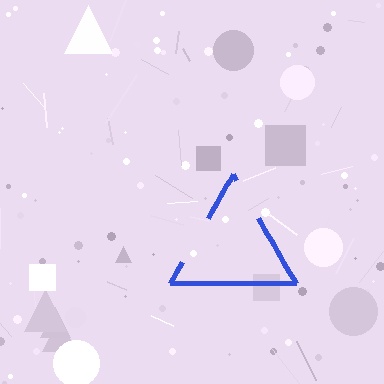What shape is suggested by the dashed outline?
The dashed outline suggests a triangle.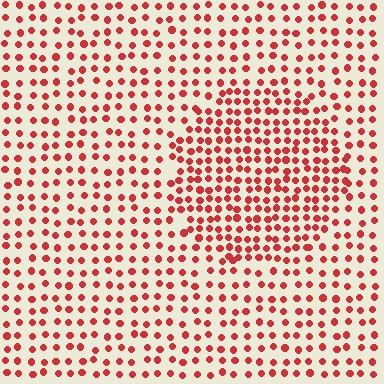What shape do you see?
I see a circle.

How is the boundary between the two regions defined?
The boundary is defined by a change in element density (approximately 1.7x ratio). All elements are the same color, size, and shape.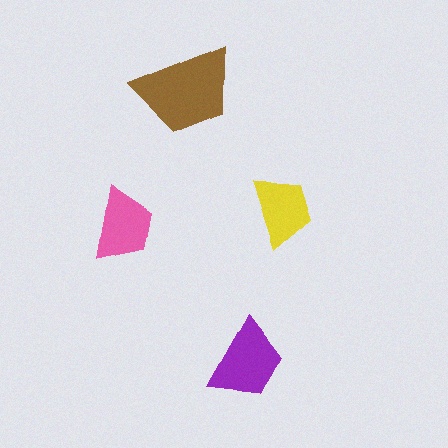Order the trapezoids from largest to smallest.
the brown one, the purple one, the pink one, the yellow one.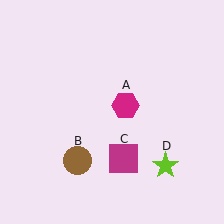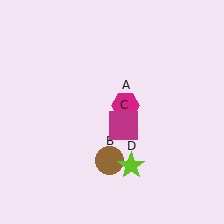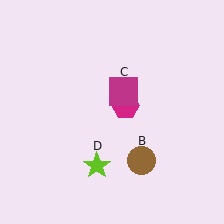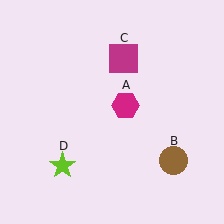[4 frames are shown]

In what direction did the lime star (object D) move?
The lime star (object D) moved left.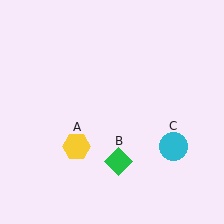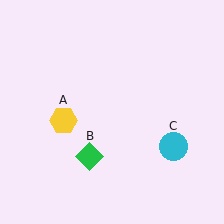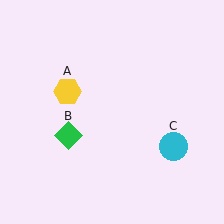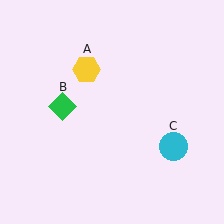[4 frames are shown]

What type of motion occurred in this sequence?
The yellow hexagon (object A), green diamond (object B) rotated clockwise around the center of the scene.